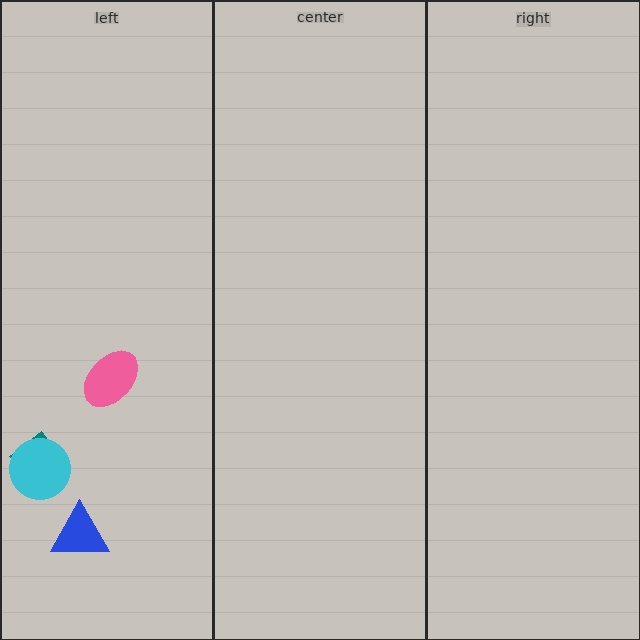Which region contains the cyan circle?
The left region.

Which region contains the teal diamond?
The left region.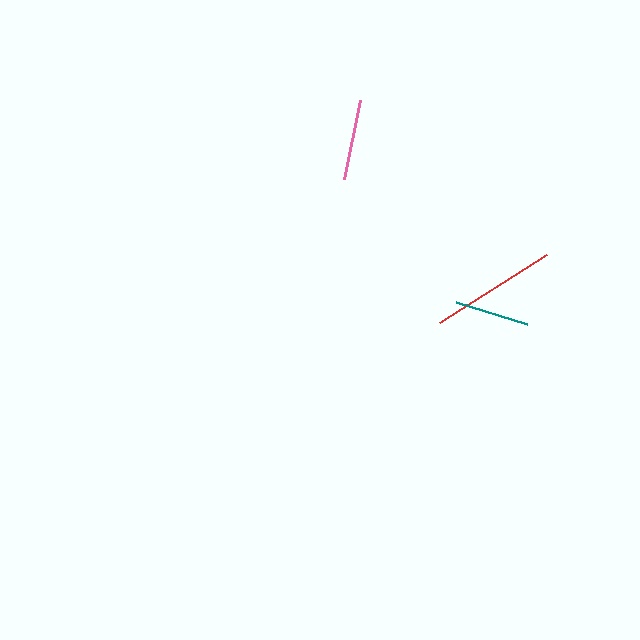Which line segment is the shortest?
The teal line is the shortest at approximately 74 pixels.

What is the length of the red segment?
The red segment is approximately 126 pixels long.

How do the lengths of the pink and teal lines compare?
The pink and teal lines are approximately the same length.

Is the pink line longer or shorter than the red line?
The red line is longer than the pink line.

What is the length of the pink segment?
The pink segment is approximately 81 pixels long.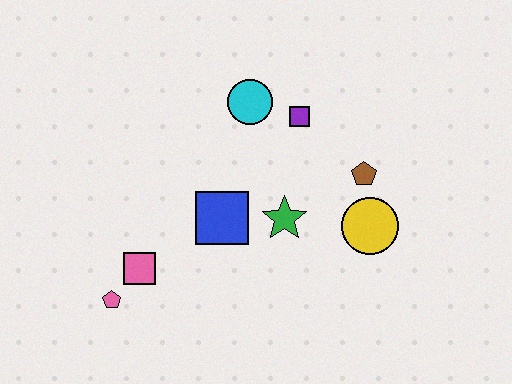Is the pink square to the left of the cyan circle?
Yes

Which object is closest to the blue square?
The green star is closest to the blue square.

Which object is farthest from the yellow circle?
The pink pentagon is farthest from the yellow circle.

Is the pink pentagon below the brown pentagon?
Yes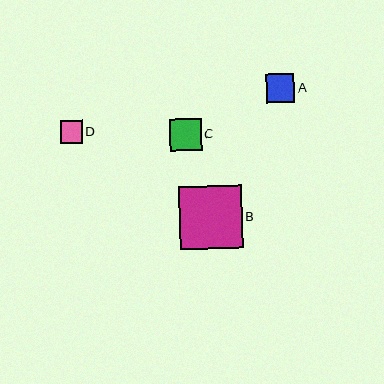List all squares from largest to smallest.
From largest to smallest: B, C, A, D.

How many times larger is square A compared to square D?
Square A is approximately 1.3 times the size of square D.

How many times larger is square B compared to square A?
Square B is approximately 2.2 times the size of square A.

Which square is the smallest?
Square D is the smallest with a size of approximately 22 pixels.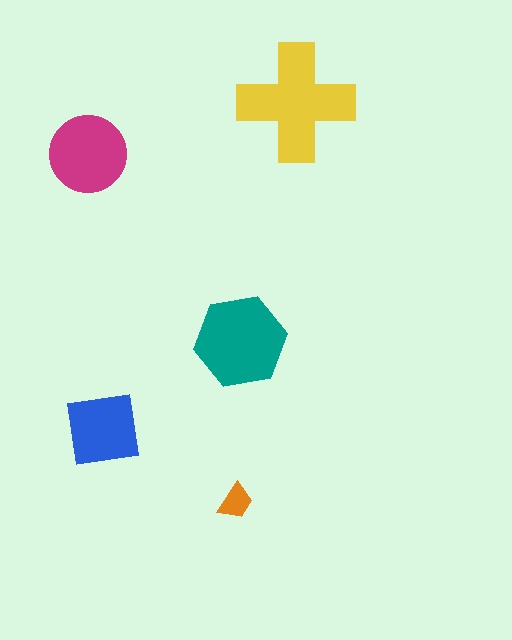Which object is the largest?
The yellow cross.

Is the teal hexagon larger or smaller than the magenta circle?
Larger.